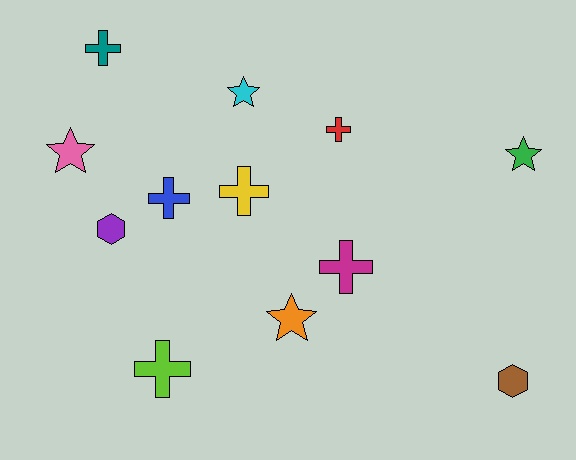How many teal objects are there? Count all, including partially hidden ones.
There is 1 teal object.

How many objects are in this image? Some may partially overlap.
There are 12 objects.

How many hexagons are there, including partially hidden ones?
There are 2 hexagons.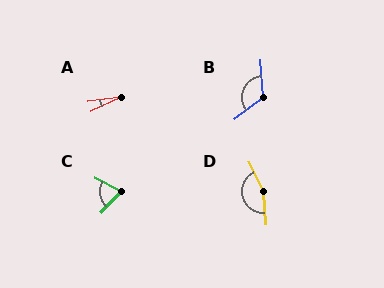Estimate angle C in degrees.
Approximately 74 degrees.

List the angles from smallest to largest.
A (18°), C (74°), B (124°), D (158°).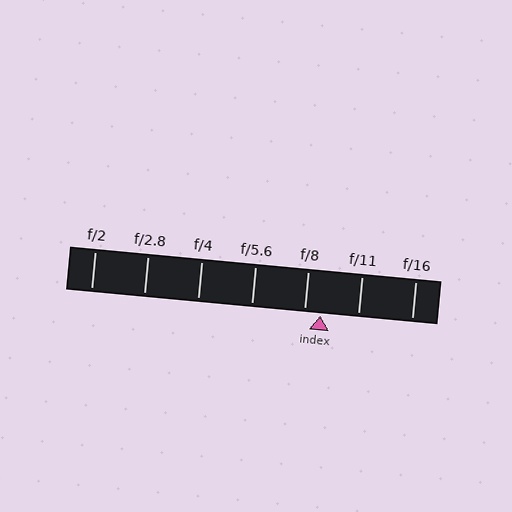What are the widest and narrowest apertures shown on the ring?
The widest aperture shown is f/2 and the narrowest is f/16.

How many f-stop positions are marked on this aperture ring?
There are 7 f-stop positions marked.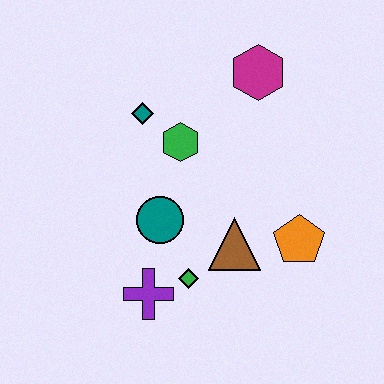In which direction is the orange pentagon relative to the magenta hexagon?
The orange pentagon is below the magenta hexagon.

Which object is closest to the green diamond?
The purple cross is closest to the green diamond.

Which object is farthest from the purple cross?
The magenta hexagon is farthest from the purple cross.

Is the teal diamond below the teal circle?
No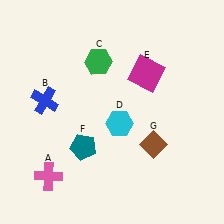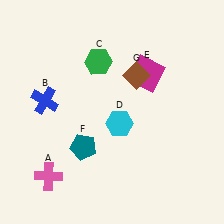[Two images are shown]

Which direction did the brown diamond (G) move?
The brown diamond (G) moved up.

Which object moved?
The brown diamond (G) moved up.